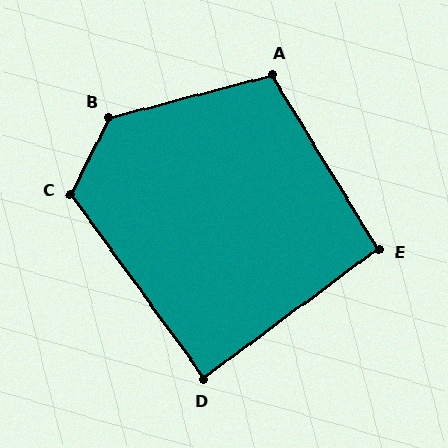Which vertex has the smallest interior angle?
D, at approximately 89 degrees.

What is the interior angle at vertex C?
Approximately 117 degrees (obtuse).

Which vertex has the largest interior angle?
B, at approximately 131 degrees.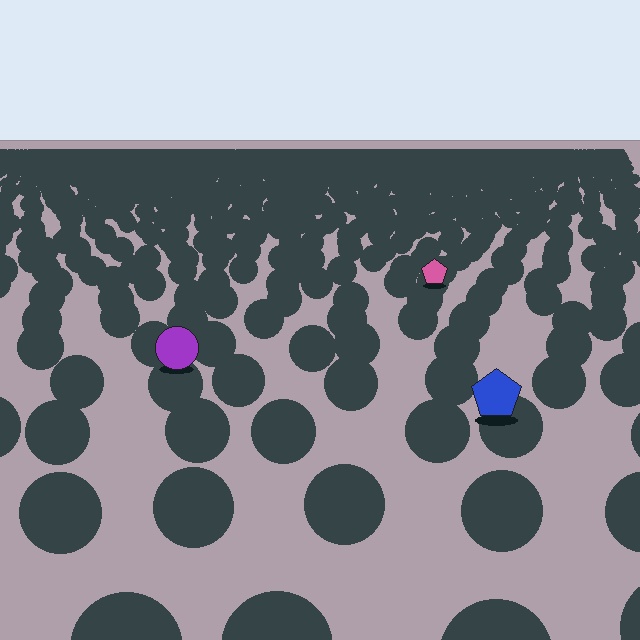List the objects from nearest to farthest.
From nearest to farthest: the blue pentagon, the purple circle, the pink pentagon.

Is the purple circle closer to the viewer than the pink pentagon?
Yes. The purple circle is closer — you can tell from the texture gradient: the ground texture is coarser near it.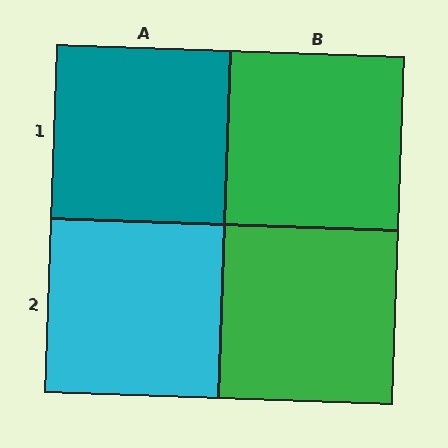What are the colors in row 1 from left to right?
Teal, green.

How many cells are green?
2 cells are green.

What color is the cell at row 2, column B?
Green.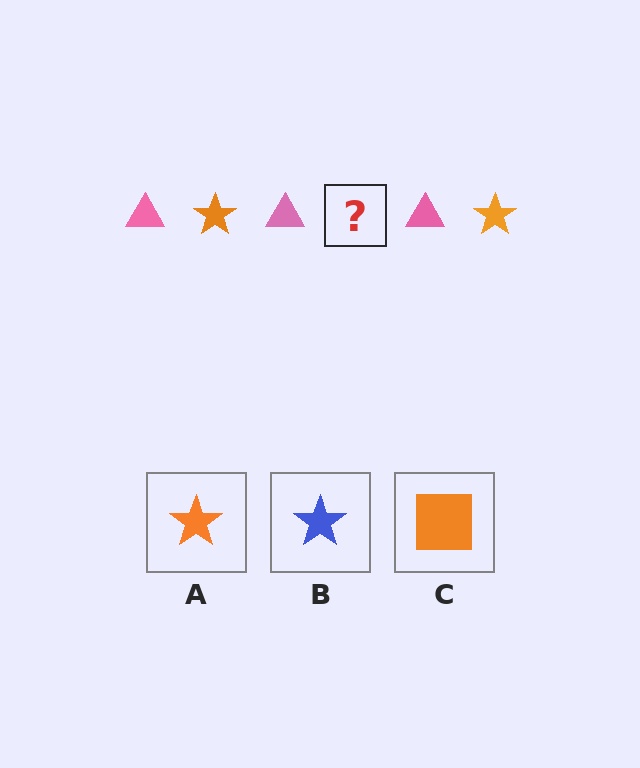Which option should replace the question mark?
Option A.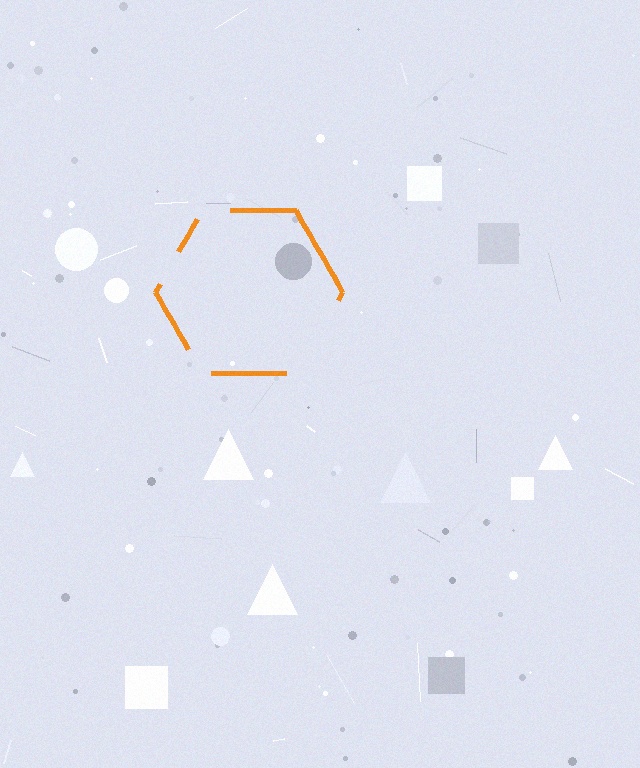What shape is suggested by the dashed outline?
The dashed outline suggests a hexagon.